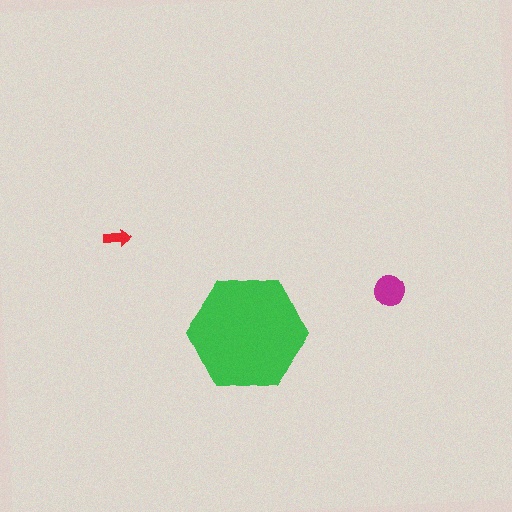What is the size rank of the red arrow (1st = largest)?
3rd.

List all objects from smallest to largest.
The red arrow, the magenta circle, the green hexagon.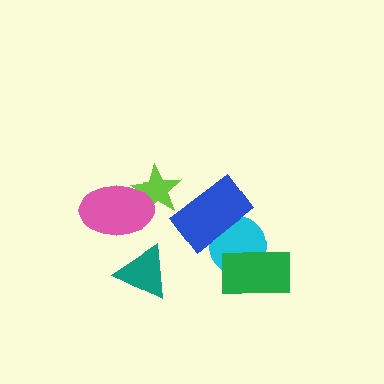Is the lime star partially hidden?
Yes, it is partially covered by another shape.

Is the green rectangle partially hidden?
No, no other shape covers it.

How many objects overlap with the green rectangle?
1 object overlaps with the green rectangle.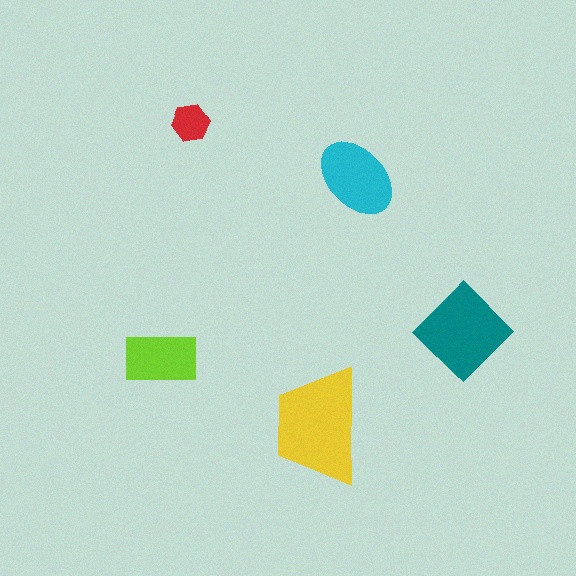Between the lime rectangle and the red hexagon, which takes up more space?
The lime rectangle.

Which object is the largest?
The yellow trapezoid.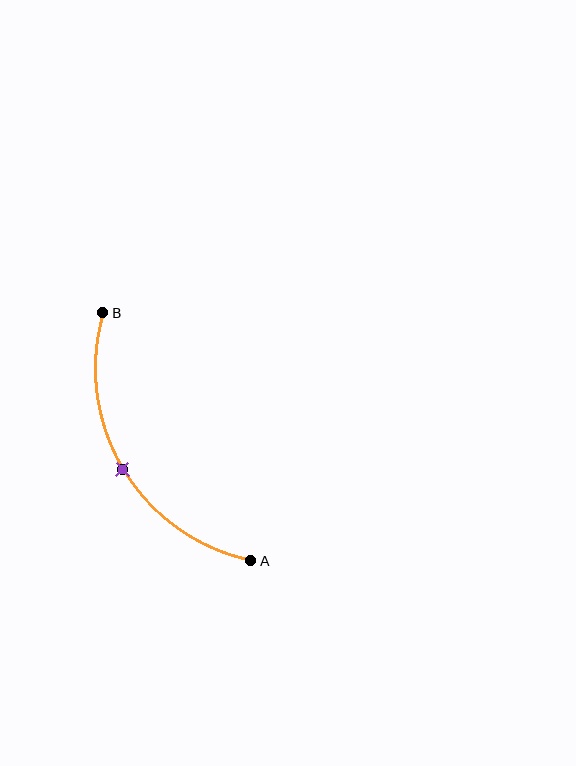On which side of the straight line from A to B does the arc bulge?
The arc bulges to the left of the straight line connecting A and B.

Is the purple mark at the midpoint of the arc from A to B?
Yes. The purple mark lies on the arc at equal arc-length from both A and B — it is the arc midpoint.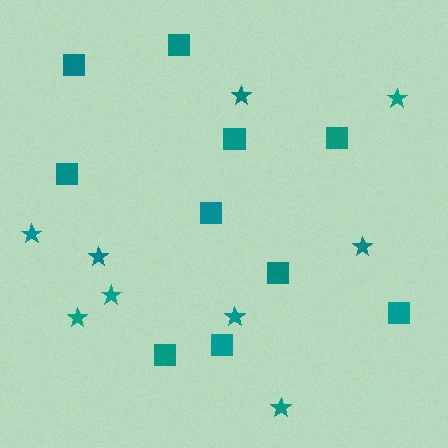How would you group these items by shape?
There are 2 groups: one group of squares (10) and one group of stars (9).